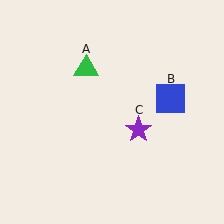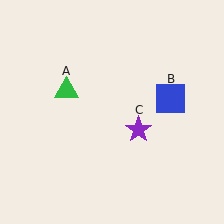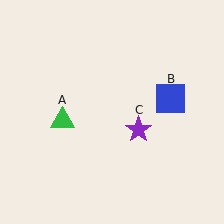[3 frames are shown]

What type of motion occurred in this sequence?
The green triangle (object A) rotated counterclockwise around the center of the scene.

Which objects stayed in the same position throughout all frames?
Blue square (object B) and purple star (object C) remained stationary.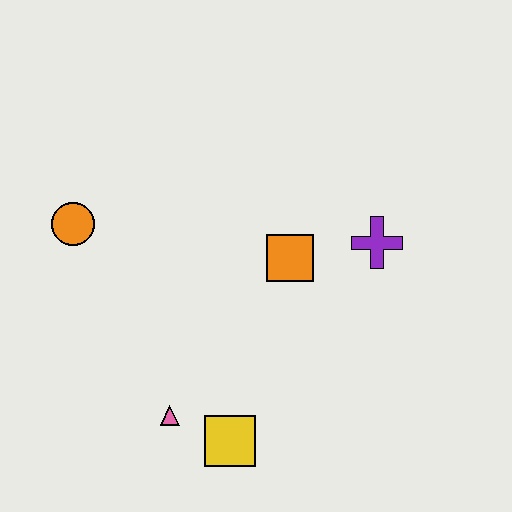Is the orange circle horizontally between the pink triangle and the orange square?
No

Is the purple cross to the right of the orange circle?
Yes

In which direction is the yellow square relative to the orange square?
The yellow square is below the orange square.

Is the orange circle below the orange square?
No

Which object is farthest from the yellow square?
The orange circle is farthest from the yellow square.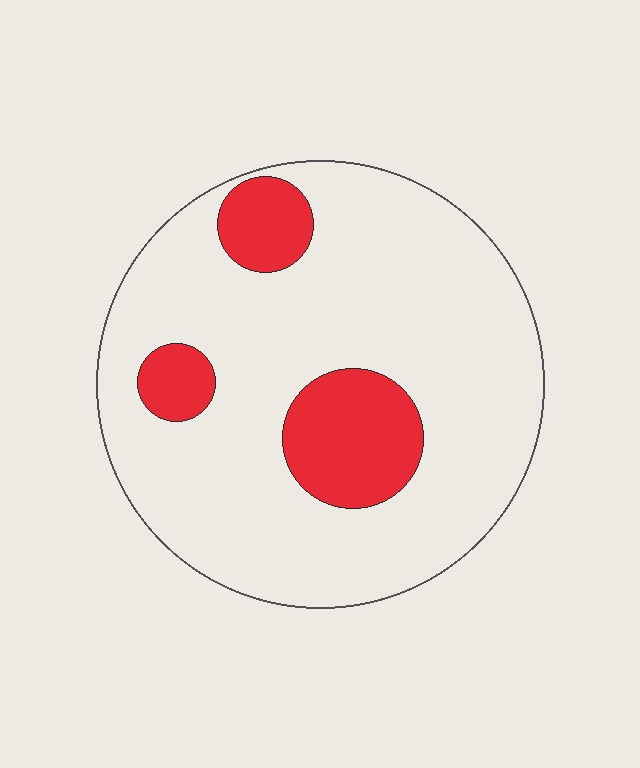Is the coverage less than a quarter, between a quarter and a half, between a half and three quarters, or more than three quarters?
Less than a quarter.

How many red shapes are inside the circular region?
3.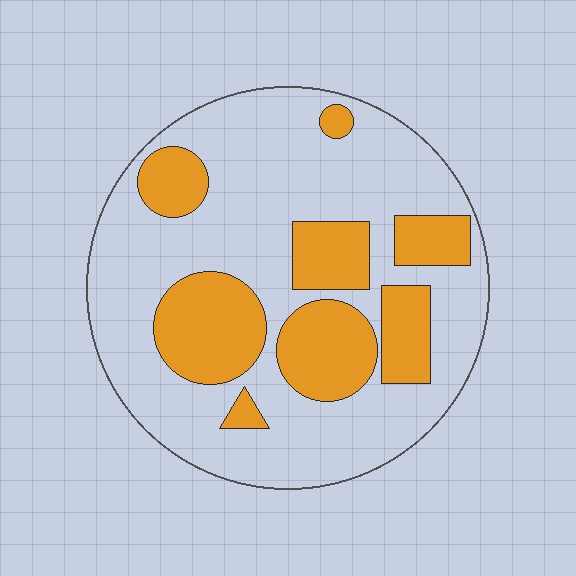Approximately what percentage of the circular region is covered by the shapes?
Approximately 30%.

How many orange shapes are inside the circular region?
8.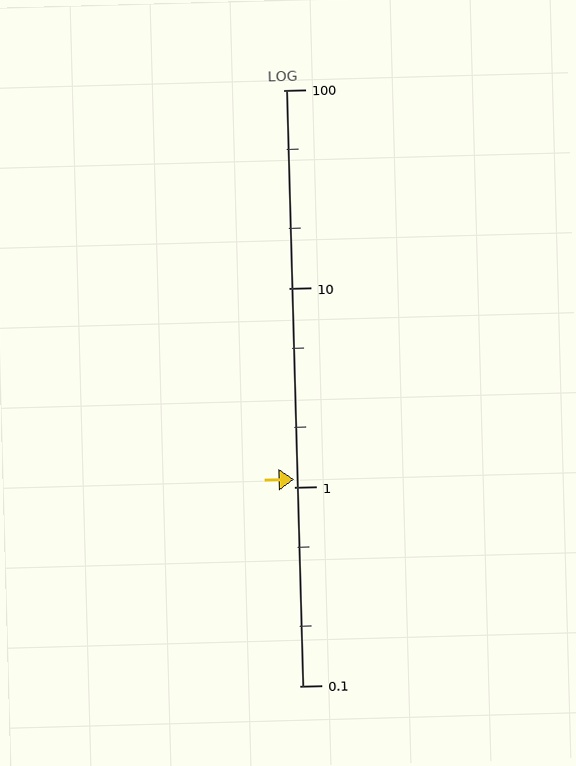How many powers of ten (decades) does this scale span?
The scale spans 3 decades, from 0.1 to 100.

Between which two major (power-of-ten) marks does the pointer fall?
The pointer is between 1 and 10.